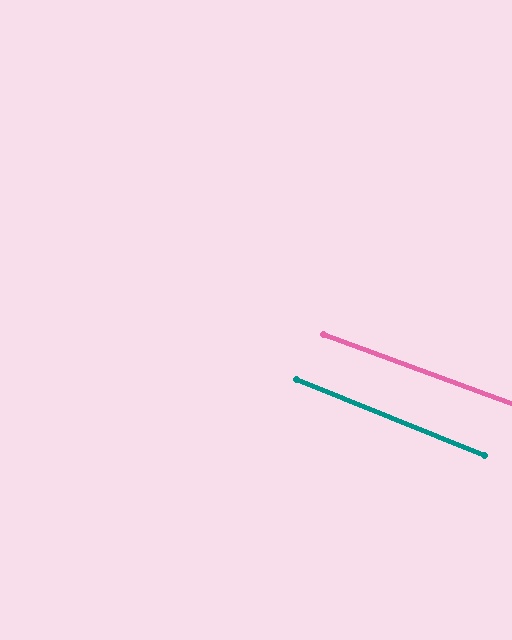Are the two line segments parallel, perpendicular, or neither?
Parallel — their directions differ by only 1.7°.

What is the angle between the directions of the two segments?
Approximately 2 degrees.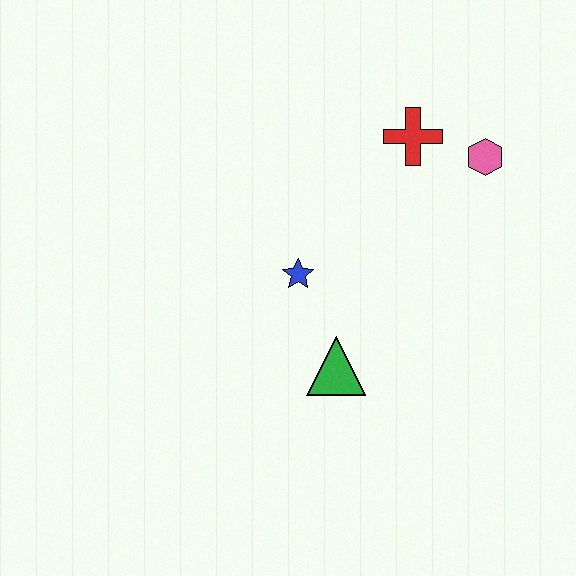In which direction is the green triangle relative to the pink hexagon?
The green triangle is below the pink hexagon.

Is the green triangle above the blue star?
No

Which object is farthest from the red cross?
The green triangle is farthest from the red cross.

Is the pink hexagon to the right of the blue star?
Yes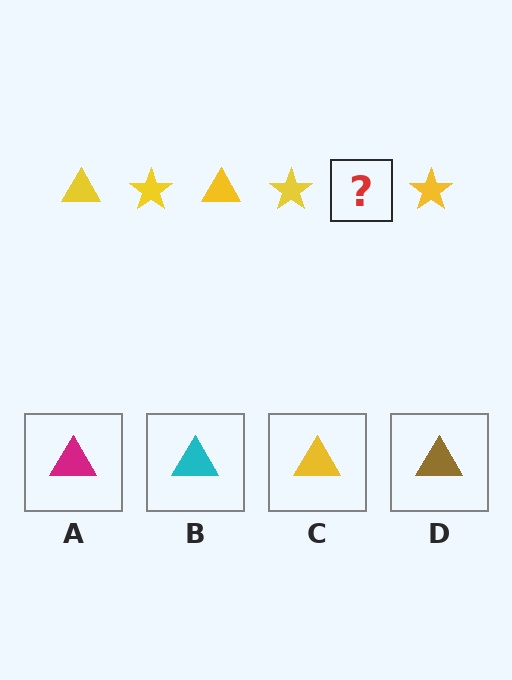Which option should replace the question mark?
Option C.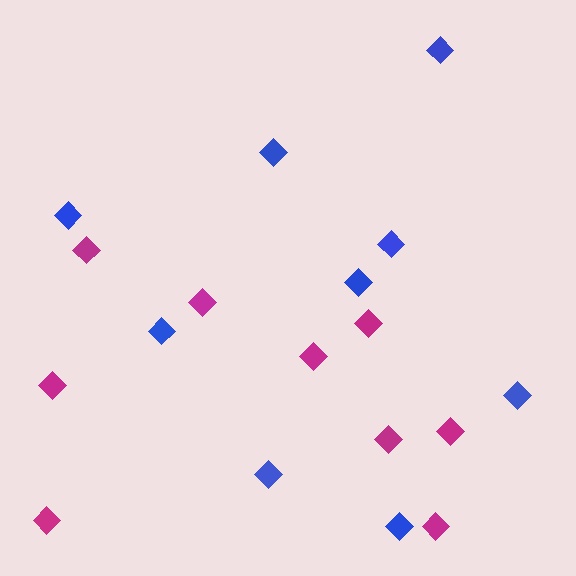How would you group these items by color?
There are 2 groups: one group of blue diamonds (9) and one group of magenta diamonds (9).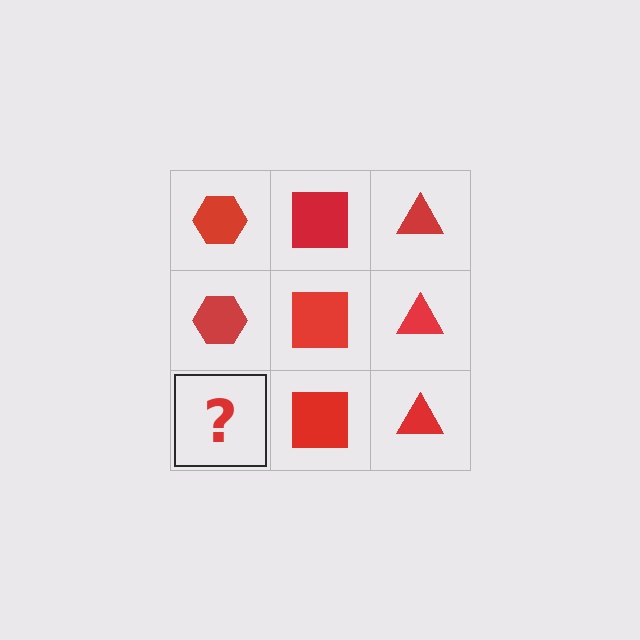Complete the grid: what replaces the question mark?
The question mark should be replaced with a red hexagon.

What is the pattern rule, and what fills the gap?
The rule is that each column has a consistent shape. The gap should be filled with a red hexagon.